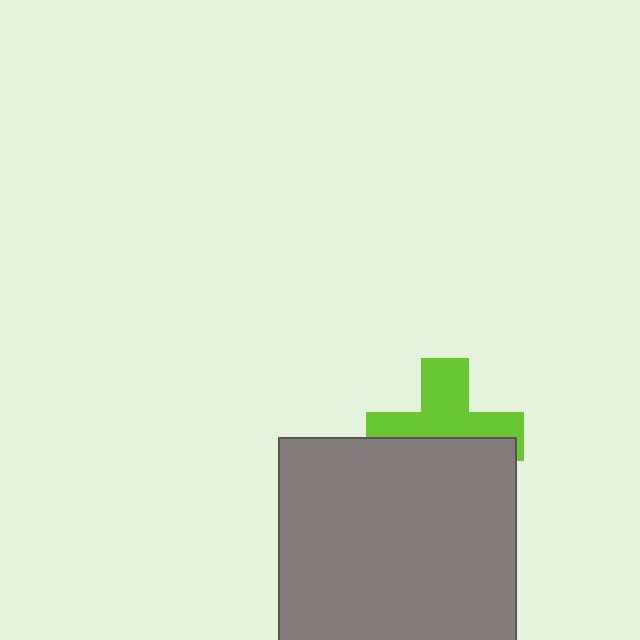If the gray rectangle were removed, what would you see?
You would see the complete lime cross.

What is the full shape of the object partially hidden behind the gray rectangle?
The partially hidden object is a lime cross.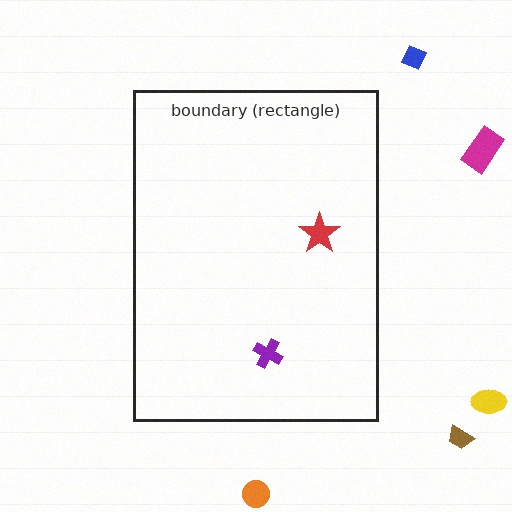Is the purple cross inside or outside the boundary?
Inside.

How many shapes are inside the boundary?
2 inside, 5 outside.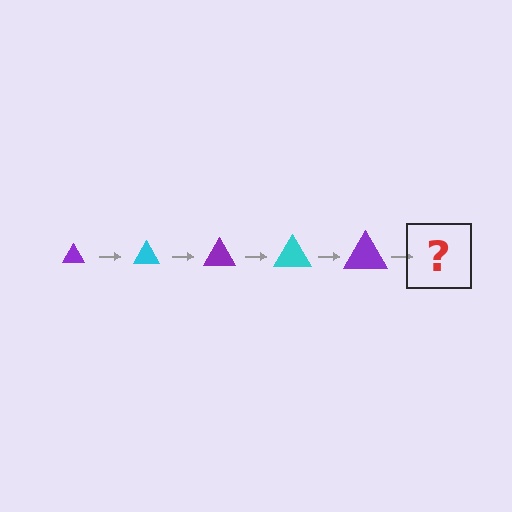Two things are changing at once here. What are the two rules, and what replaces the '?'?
The two rules are that the triangle grows larger each step and the color cycles through purple and cyan. The '?' should be a cyan triangle, larger than the previous one.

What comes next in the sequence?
The next element should be a cyan triangle, larger than the previous one.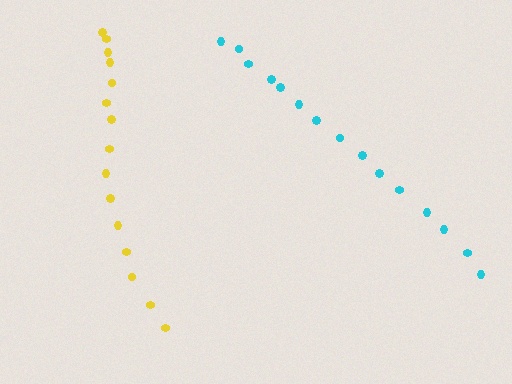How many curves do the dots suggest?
There are 2 distinct paths.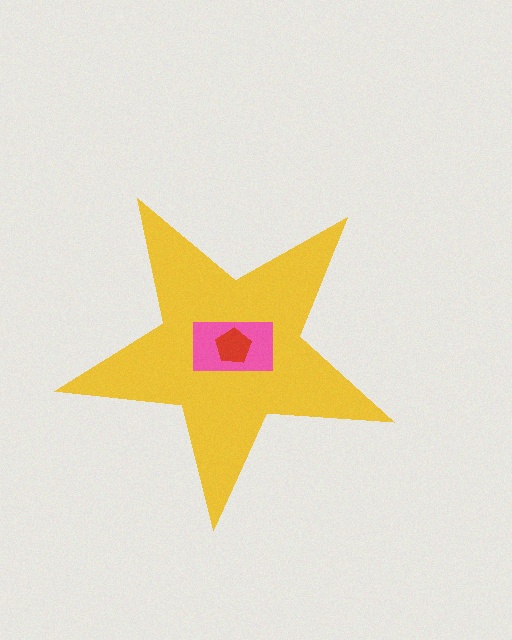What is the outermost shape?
The yellow star.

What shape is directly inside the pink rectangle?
The red pentagon.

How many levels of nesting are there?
3.